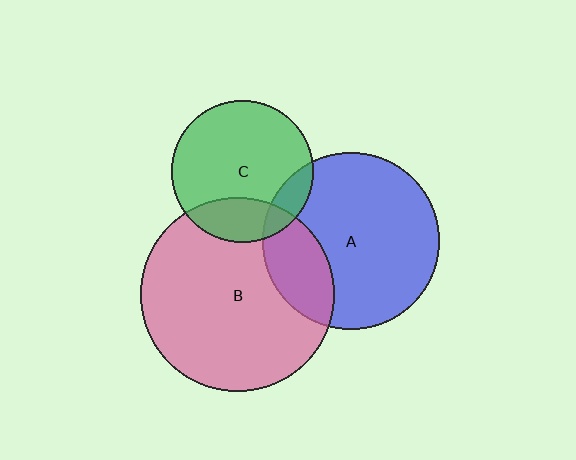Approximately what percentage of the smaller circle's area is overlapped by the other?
Approximately 10%.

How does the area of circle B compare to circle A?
Approximately 1.2 times.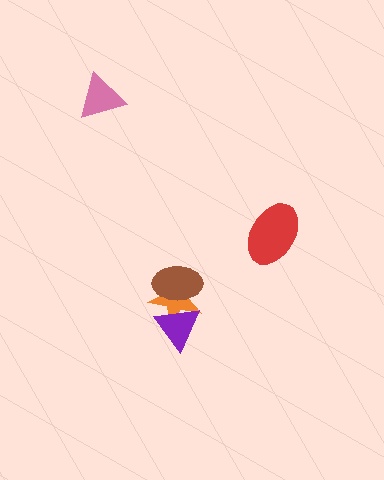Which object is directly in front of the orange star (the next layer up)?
The brown ellipse is directly in front of the orange star.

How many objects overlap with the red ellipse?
0 objects overlap with the red ellipse.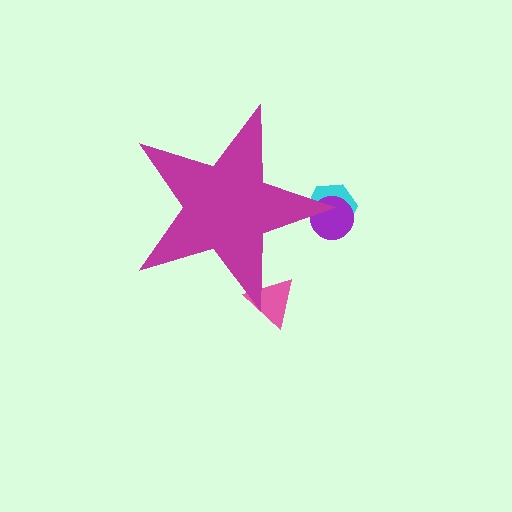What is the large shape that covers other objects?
A magenta star.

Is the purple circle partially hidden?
Yes, the purple circle is partially hidden behind the magenta star.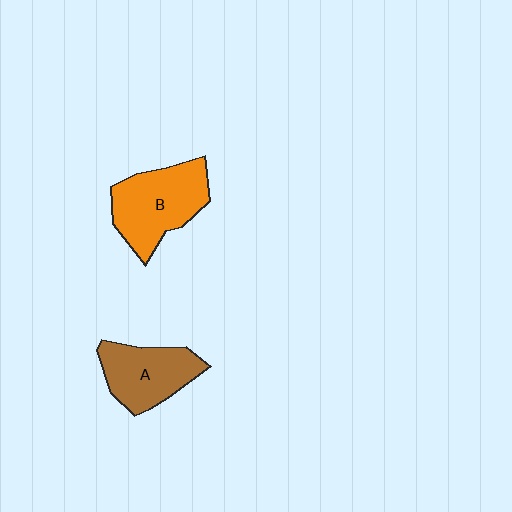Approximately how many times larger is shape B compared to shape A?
Approximately 1.2 times.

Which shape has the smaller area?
Shape A (brown).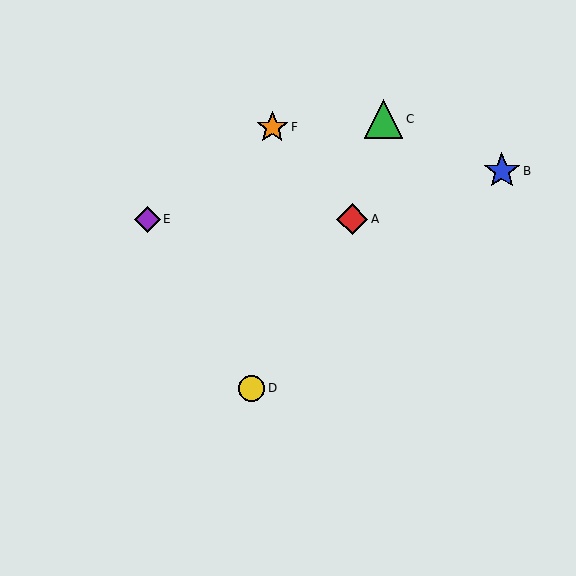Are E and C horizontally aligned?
No, E is at y≈219 and C is at y≈119.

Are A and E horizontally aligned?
Yes, both are at y≈219.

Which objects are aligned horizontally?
Objects A, E are aligned horizontally.